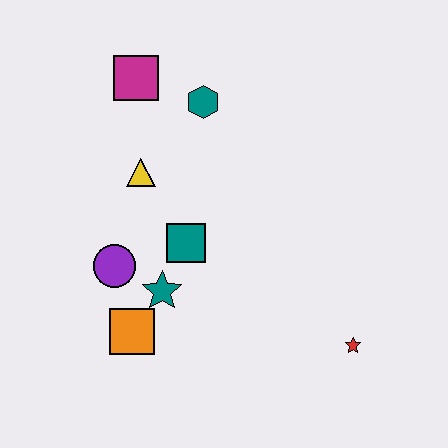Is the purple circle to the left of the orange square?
Yes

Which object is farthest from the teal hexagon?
The red star is farthest from the teal hexagon.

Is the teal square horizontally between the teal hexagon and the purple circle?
Yes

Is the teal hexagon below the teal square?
No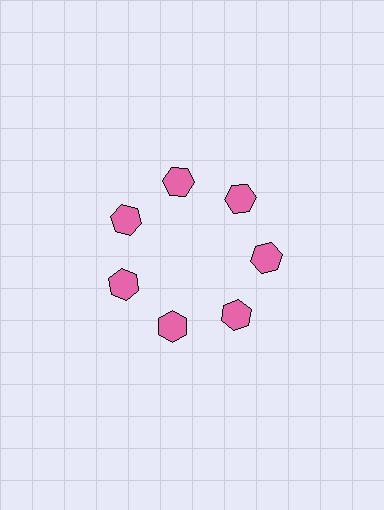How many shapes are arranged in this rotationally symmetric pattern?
There are 7 shapes, arranged in 7 groups of 1.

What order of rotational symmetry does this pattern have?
This pattern has 7-fold rotational symmetry.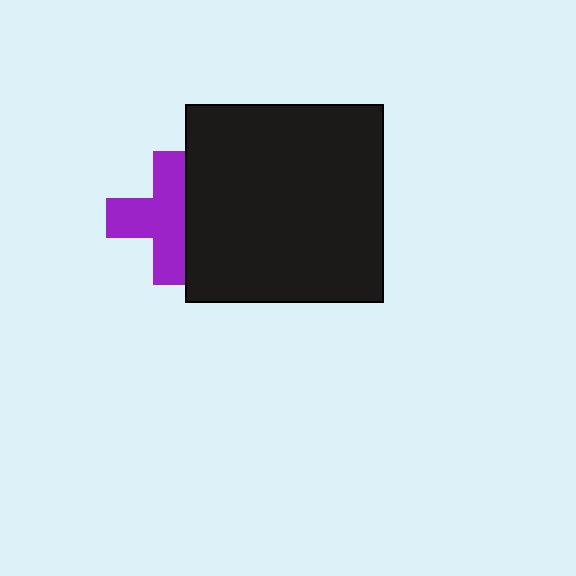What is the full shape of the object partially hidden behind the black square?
The partially hidden object is a purple cross.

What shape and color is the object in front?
The object in front is a black square.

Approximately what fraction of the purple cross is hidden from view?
Roughly 32% of the purple cross is hidden behind the black square.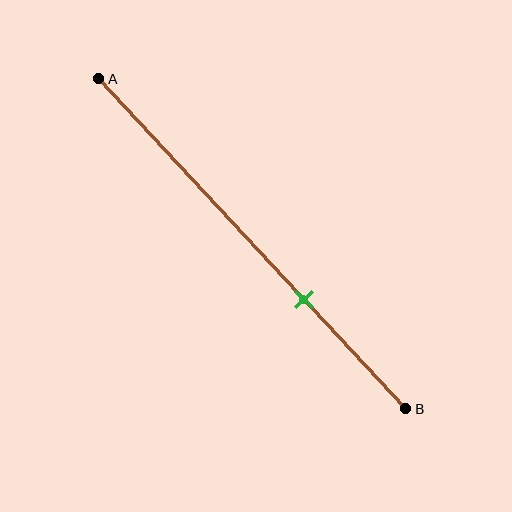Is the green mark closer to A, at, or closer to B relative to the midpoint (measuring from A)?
The green mark is closer to point B than the midpoint of segment AB.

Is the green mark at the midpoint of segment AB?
No, the mark is at about 65% from A, not at the 50% midpoint.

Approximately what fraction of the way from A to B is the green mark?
The green mark is approximately 65% of the way from A to B.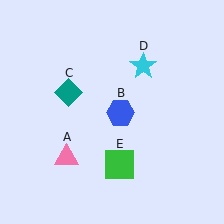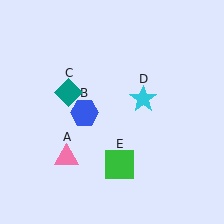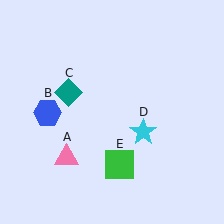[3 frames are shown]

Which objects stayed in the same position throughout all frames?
Pink triangle (object A) and teal diamond (object C) and green square (object E) remained stationary.